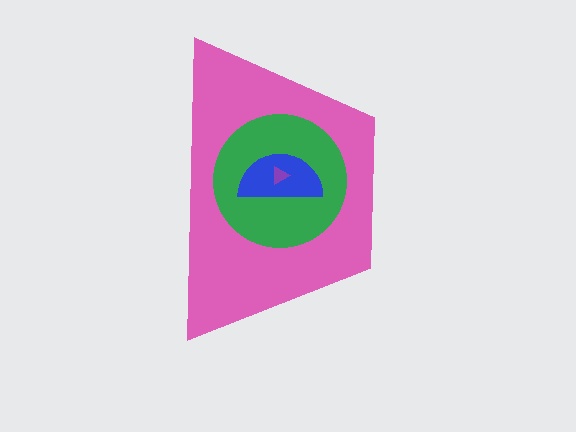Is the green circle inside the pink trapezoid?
Yes.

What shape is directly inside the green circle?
The blue semicircle.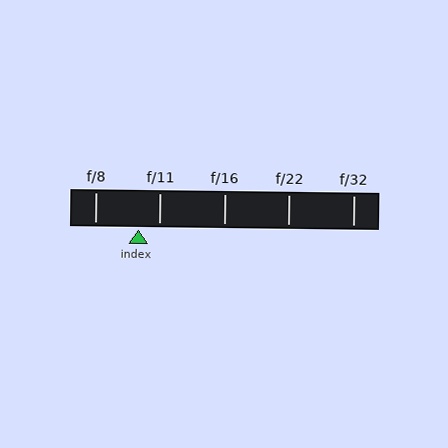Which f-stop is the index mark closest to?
The index mark is closest to f/11.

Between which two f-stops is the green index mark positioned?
The index mark is between f/8 and f/11.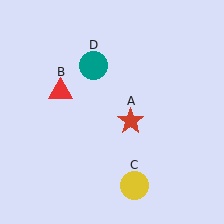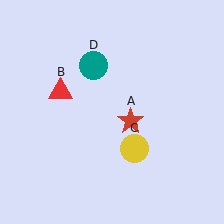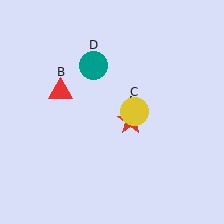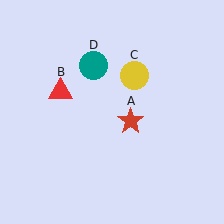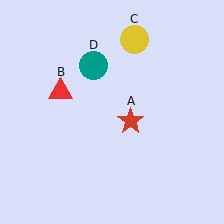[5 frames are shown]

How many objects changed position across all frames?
1 object changed position: yellow circle (object C).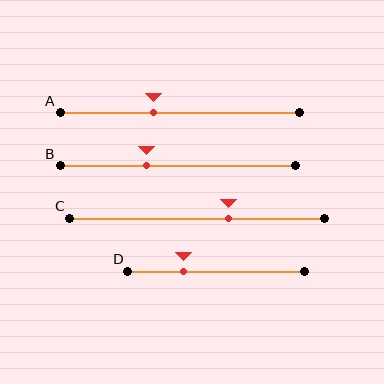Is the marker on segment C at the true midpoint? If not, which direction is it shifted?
No, the marker on segment C is shifted to the right by about 12% of the segment length.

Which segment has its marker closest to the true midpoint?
Segment A has its marker closest to the true midpoint.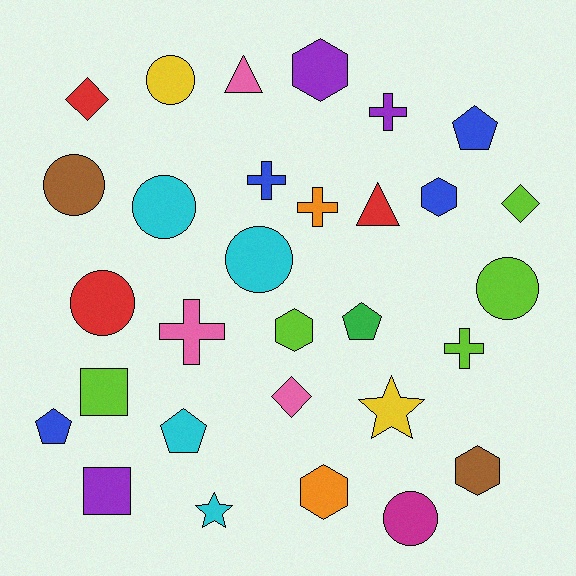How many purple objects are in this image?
There are 3 purple objects.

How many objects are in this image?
There are 30 objects.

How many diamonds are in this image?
There are 3 diamonds.